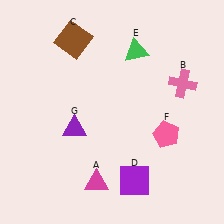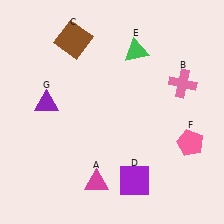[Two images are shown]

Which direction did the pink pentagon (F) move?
The pink pentagon (F) moved right.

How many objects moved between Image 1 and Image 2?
2 objects moved between the two images.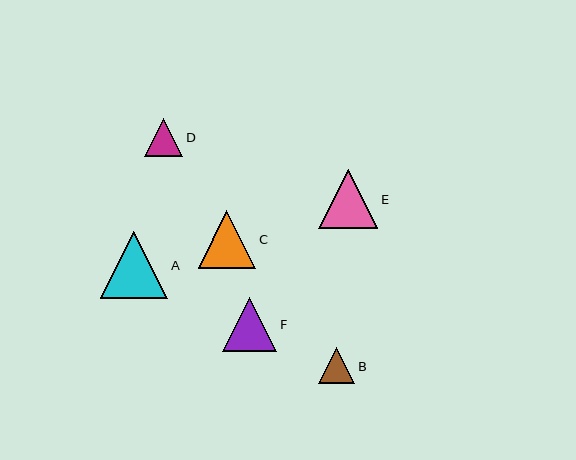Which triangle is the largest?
Triangle A is the largest with a size of approximately 67 pixels.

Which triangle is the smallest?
Triangle B is the smallest with a size of approximately 36 pixels.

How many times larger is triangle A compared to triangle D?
Triangle A is approximately 1.8 times the size of triangle D.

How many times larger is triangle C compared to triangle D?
Triangle C is approximately 1.5 times the size of triangle D.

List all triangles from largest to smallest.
From largest to smallest: A, E, C, F, D, B.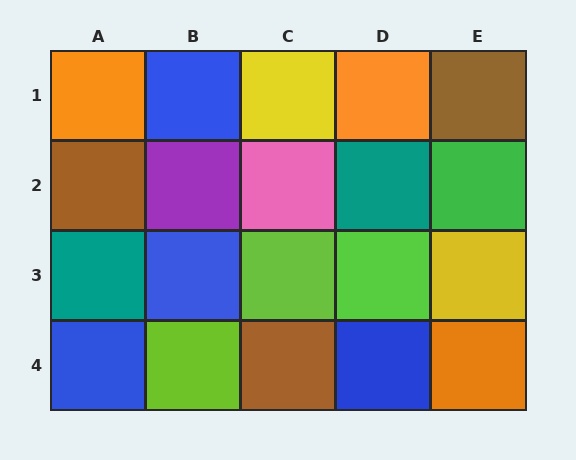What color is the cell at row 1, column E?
Brown.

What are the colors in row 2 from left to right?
Brown, purple, pink, teal, green.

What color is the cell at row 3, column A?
Teal.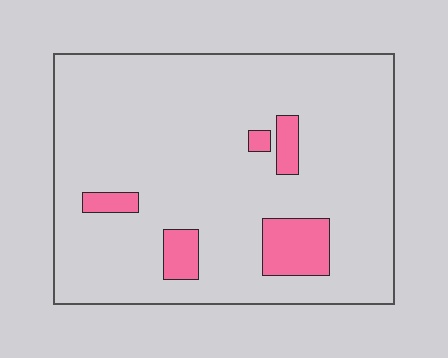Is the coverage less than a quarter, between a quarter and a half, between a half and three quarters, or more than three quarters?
Less than a quarter.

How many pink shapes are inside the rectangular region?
5.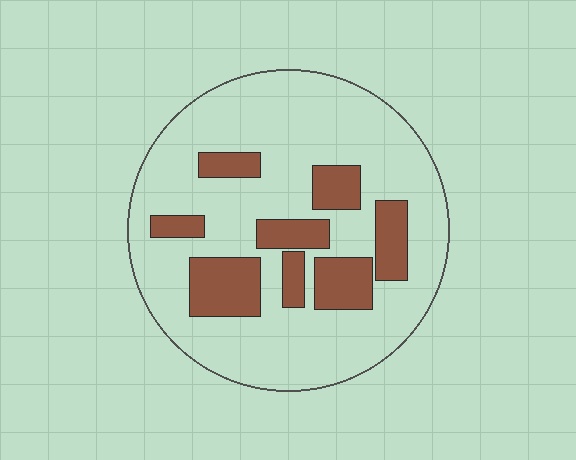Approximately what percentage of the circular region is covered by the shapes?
Approximately 25%.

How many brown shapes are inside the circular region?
8.